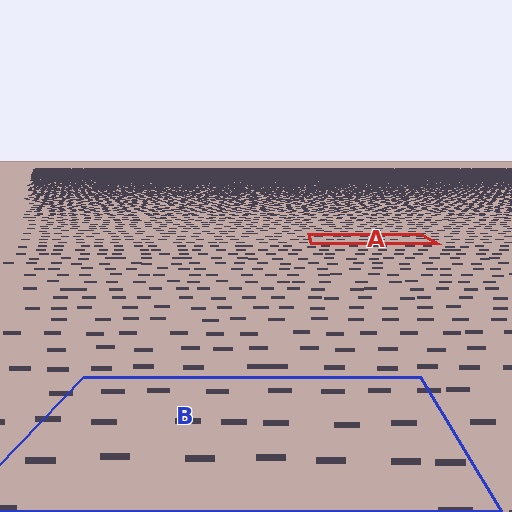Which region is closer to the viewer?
Region B is closer. The texture elements there are larger and more spread out.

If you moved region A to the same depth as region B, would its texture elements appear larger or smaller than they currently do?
They would appear larger. At a closer depth, the same texture elements are projected at a bigger on-screen size.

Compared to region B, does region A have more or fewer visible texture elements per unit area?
Region A has more texture elements per unit area — they are packed more densely because it is farther away.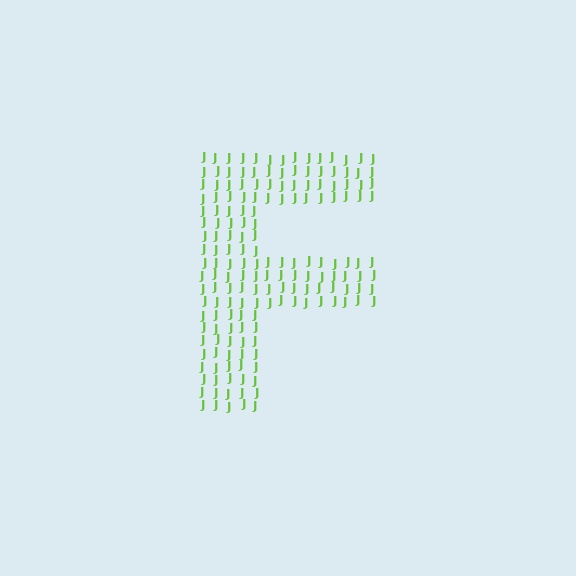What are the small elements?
The small elements are letter J's.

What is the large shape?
The large shape is the letter F.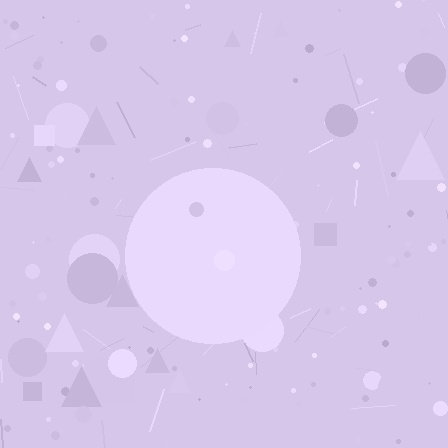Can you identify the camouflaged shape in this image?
The camouflaged shape is a circle.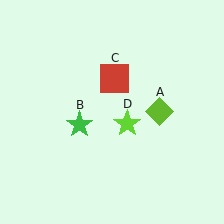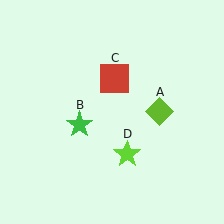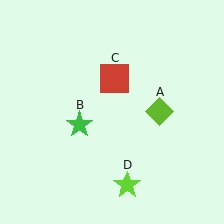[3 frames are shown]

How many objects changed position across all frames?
1 object changed position: lime star (object D).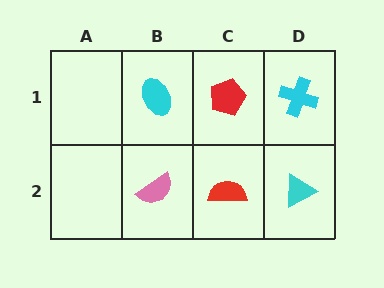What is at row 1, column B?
A cyan ellipse.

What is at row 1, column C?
A red pentagon.